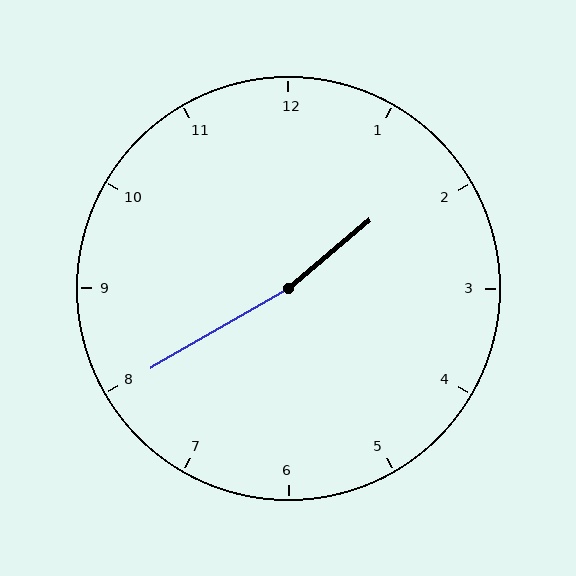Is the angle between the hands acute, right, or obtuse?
It is obtuse.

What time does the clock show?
1:40.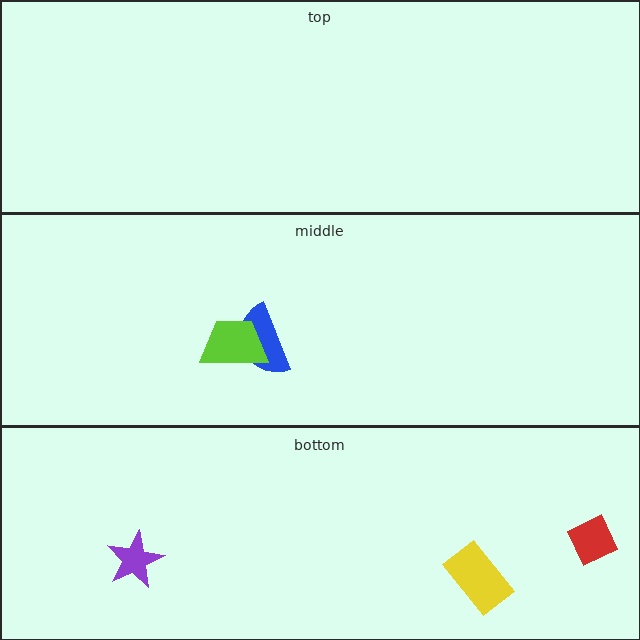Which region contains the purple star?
The bottom region.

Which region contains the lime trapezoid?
The middle region.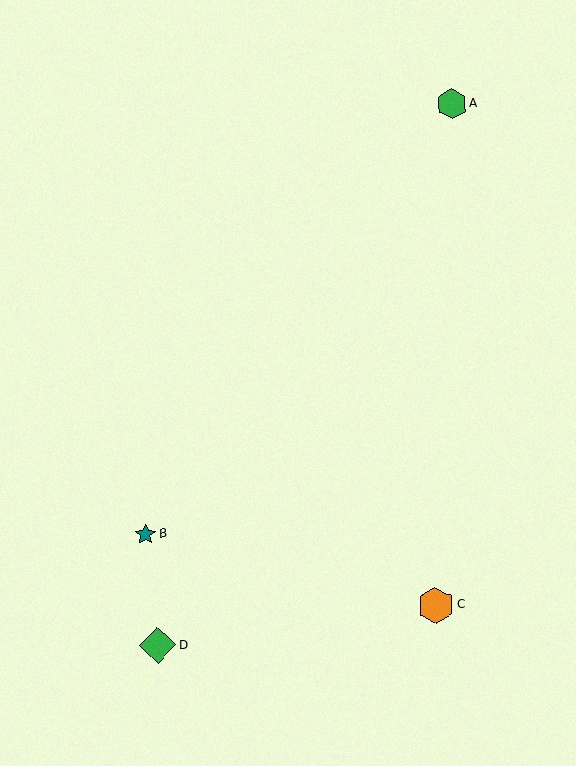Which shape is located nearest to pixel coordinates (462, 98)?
The green hexagon (labeled A) at (452, 104) is nearest to that location.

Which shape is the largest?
The green diamond (labeled D) is the largest.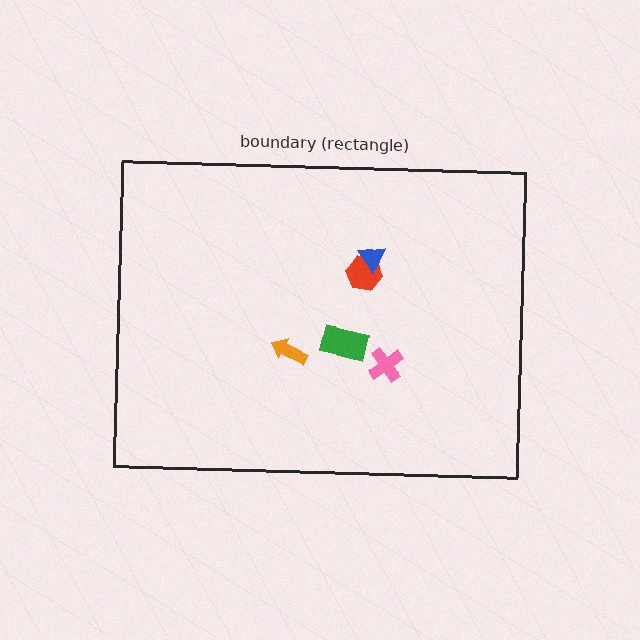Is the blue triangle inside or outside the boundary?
Inside.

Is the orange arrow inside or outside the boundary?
Inside.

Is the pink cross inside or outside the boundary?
Inside.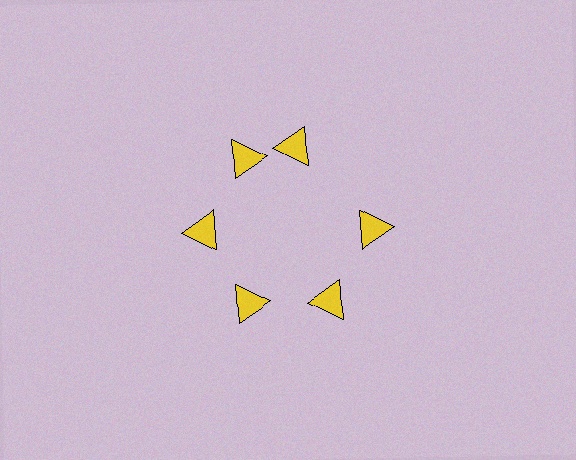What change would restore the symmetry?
The symmetry would be restored by rotating it back into even spacing with its neighbors so that all 6 triangles sit at equal angles and equal distance from the center.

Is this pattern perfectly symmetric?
No. The 6 yellow triangles are arranged in a ring, but one element near the 1 o'clock position is rotated out of alignment along the ring, breaking the 6-fold rotational symmetry.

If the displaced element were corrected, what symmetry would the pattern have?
It would have 6-fold rotational symmetry — the pattern would map onto itself every 60 degrees.